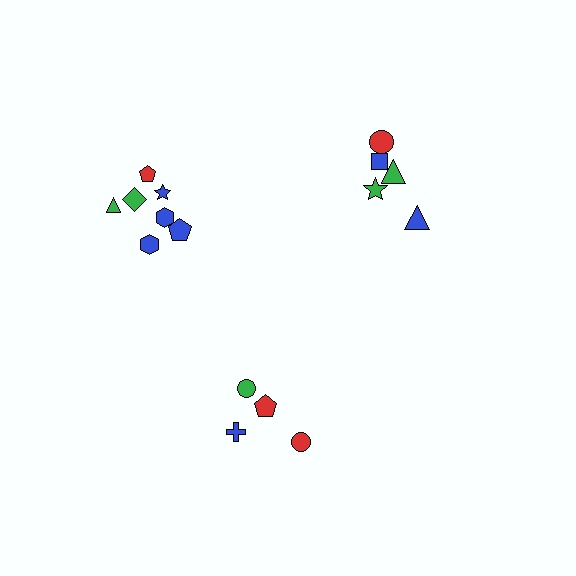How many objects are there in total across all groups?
There are 16 objects.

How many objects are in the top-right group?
There are 5 objects.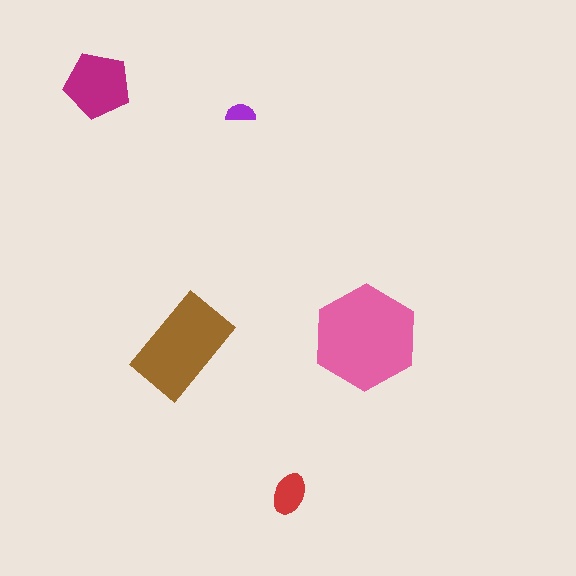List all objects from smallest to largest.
The purple semicircle, the red ellipse, the magenta pentagon, the brown rectangle, the pink hexagon.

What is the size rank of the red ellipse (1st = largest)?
4th.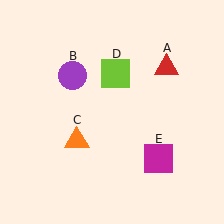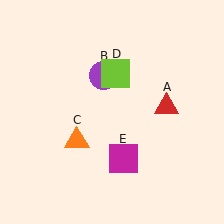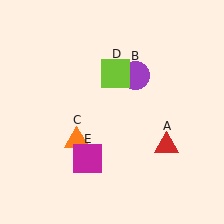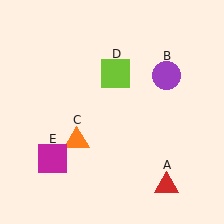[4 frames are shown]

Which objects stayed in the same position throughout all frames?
Orange triangle (object C) and lime square (object D) remained stationary.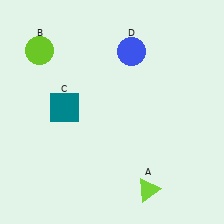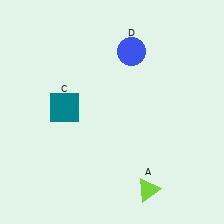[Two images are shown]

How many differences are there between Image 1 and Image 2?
There is 1 difference between the two images.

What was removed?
The lime circle (B) was removed in Image 2.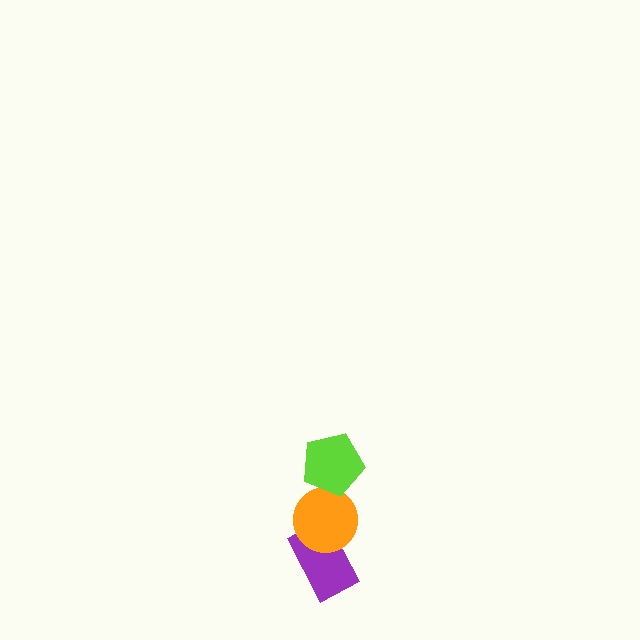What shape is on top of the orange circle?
The lime pentagon is on top of the orange circle.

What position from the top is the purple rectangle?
The purple rectangle is 3rd from the top.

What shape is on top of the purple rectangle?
The orange circle is on top of the purple rectangle.